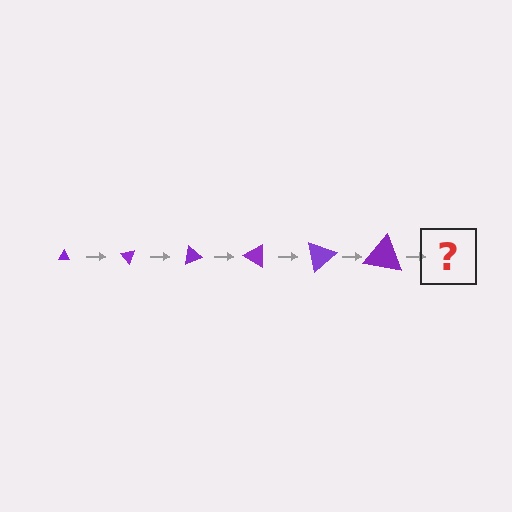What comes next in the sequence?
The next element should be a triangle, larger than the previous one and rotated 300 degrees from the start.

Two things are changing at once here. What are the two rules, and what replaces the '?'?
The two rules are that the triangle grows larger each step and it rotates 50 degrees each step. The '?' should be a triangle, larger than the previous one and rotated 300 degrees from the start.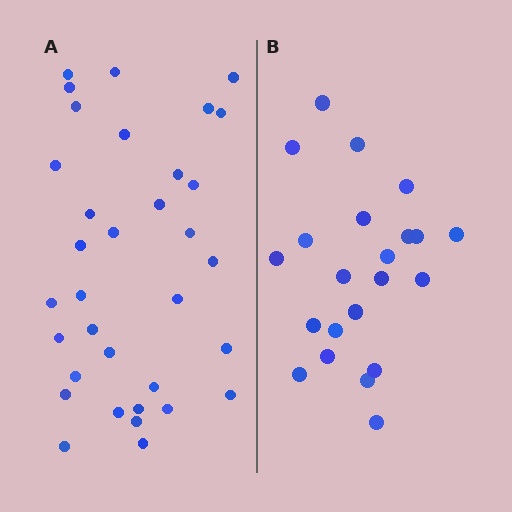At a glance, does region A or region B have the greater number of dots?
Region A (the left region) has more dots.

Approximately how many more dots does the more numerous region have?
Region A has roughly 12 or so more dots than region B.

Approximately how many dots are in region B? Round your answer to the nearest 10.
About 20 dots. (The exact count is 22, which rounds to 20.)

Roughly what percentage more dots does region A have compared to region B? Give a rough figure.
About 55% more.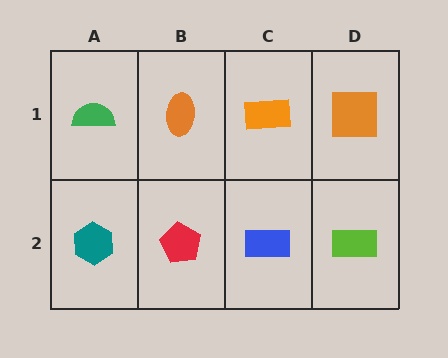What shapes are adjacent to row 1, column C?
A blue rectangle (row 2, column C), an orange ellipse (row 1, column B), an orange square (row 1, column D).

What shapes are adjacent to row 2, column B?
An orange ellipse (row 1, column B), a teal hexagon (row 2, column A), a blue rectangle (row 2, column C).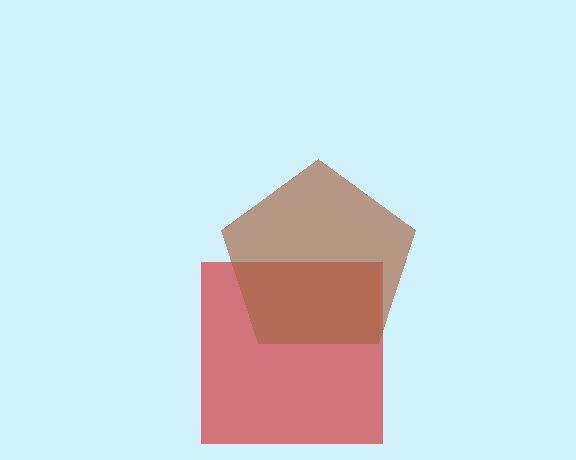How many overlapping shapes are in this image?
There are 2 overlapping shapes in the image.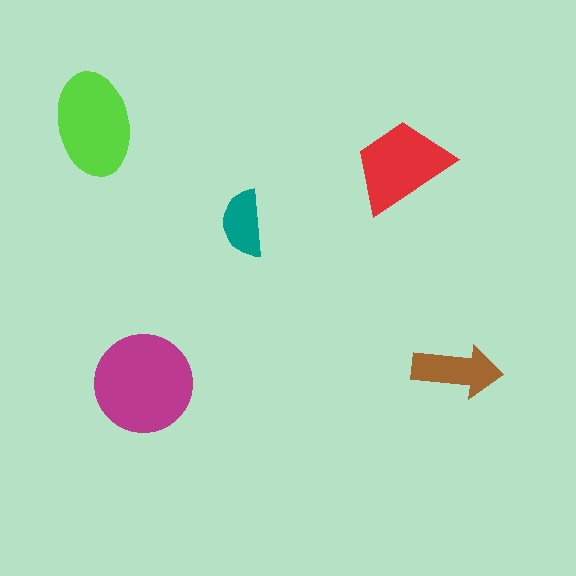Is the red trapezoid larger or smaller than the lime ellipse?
Smaller.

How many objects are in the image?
There are 5 objects in the image.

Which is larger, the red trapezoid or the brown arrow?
The red trapezoid.